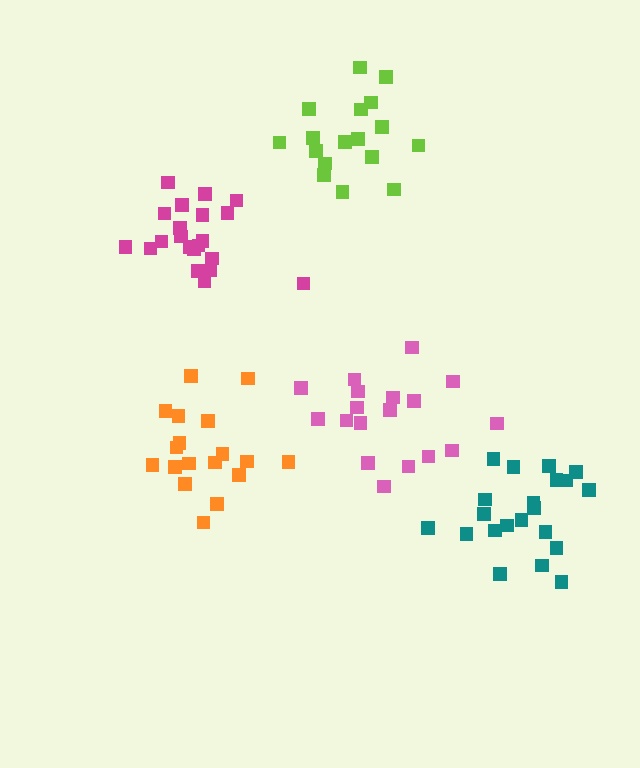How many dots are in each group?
Group 1: 21 dots, Group 2: 18 dots, Group 3: 21 dots, Group 4: 18 dots, Group 5: 17 dots (95 total).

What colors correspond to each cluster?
The clusters are colored: teal, pink, magenta, orange, lime.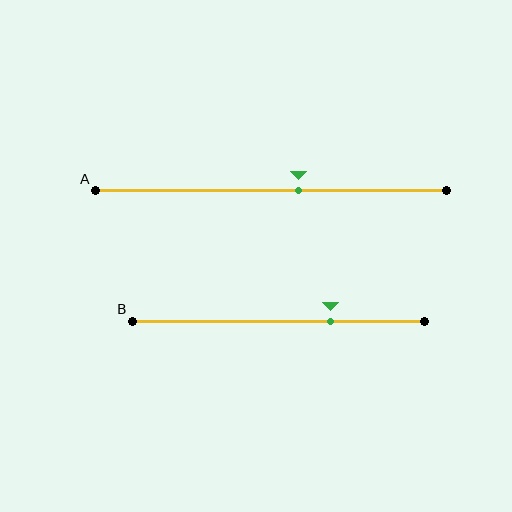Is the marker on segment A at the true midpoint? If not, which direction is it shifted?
No, the marker on segment A is shifted to the right by about 8% of the segment length.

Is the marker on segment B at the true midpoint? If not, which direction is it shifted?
No, the marker on segment B is shifted to the right by about 18% of the segment length.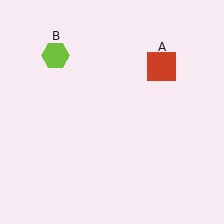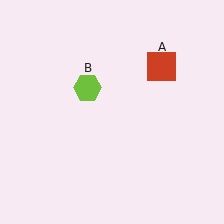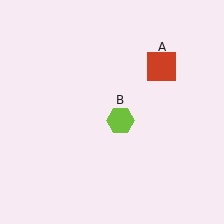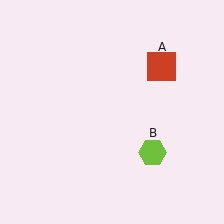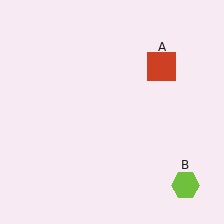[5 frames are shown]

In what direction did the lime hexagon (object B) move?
The lime hexagon (object B) moved down and to the right.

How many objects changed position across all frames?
1 object changed position: lime hexagon (object B).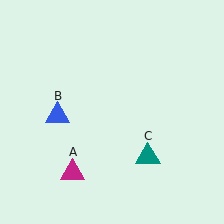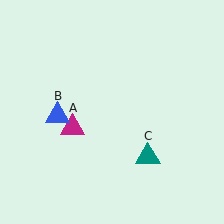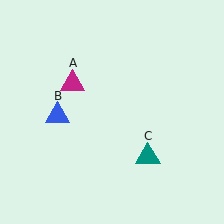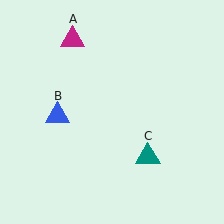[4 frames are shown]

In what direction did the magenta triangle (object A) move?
The magenta triangle (object A) moved up.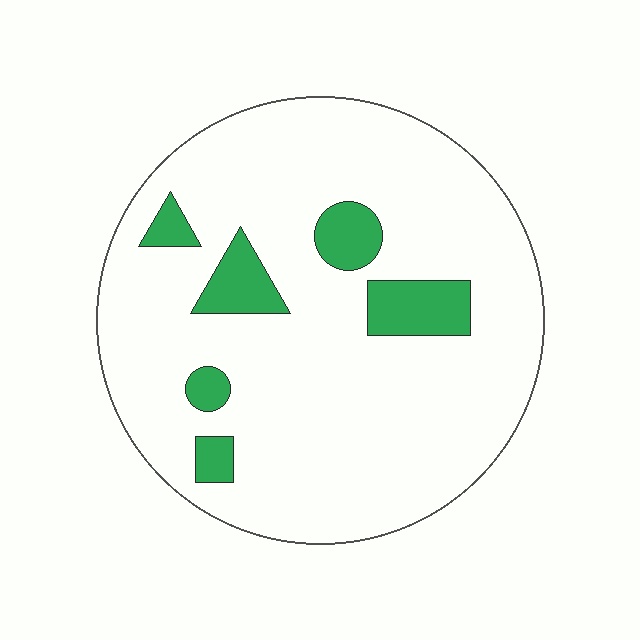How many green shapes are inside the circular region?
6.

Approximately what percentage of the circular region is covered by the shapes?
Approximately 10%.